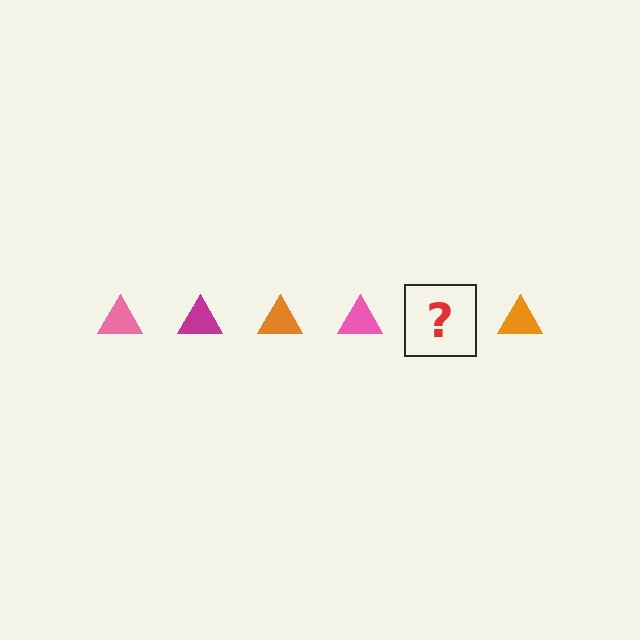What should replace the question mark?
The question mark should be replaced with a magenta triangle.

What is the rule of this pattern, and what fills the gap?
The rule is that the pattern cycles through pink, magenta, orange triangles. The gap should be filled with a magenta triangle.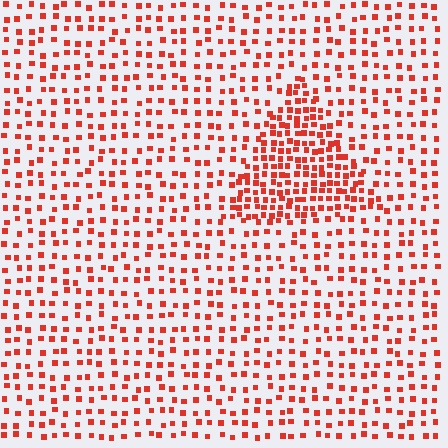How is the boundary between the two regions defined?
The boundary is defined by a change in element density (approximately 2.2x ratio). All elements are the same color, size, and shape.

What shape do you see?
I see a triangle.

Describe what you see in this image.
The image contains small red elements arranged at two different densities. A triangle-shaped region is visible where the elements are more densely packed than the surrounding area.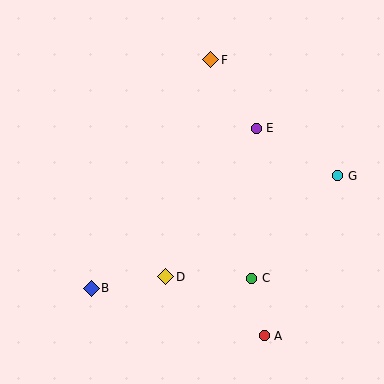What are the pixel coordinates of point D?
Point D is at (166, 277).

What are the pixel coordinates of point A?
Point A is at (264, 336).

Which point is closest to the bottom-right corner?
Point A is closest to the bottom-right corner.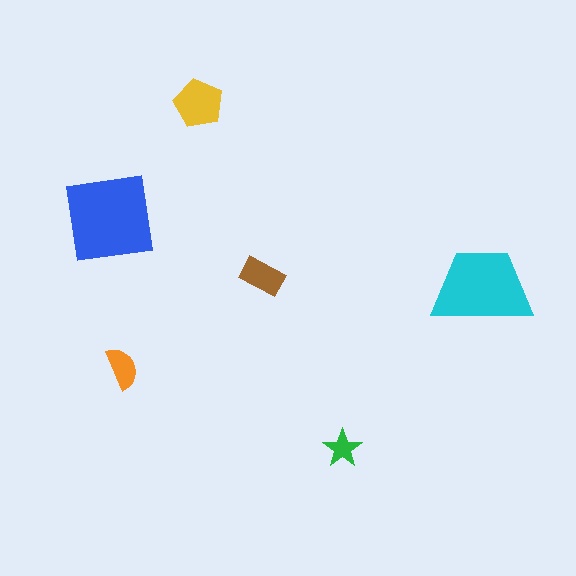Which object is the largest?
The blue square.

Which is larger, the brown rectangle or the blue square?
The blue square.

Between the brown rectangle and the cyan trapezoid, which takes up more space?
The cyan trapezoid.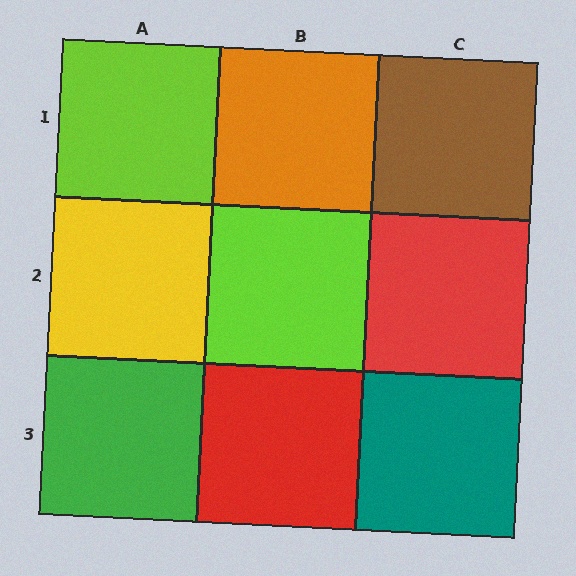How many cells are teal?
1 cell is teal.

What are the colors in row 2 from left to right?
Yellow, lime, red.